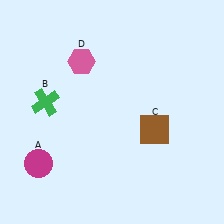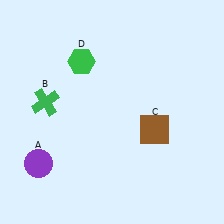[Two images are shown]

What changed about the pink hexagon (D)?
In Image 1, D is pink. In Image 2, it changed to green.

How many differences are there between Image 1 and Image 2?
There are 2 differences between the two images.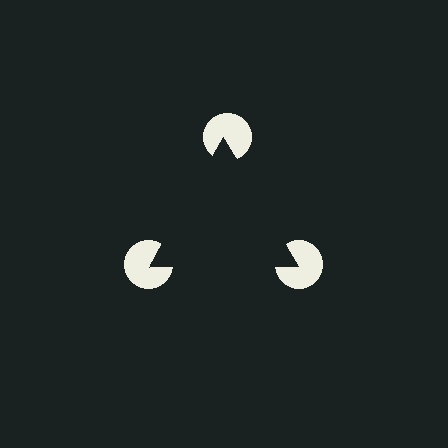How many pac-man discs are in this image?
There are 3 — one at each vertex of the illusory triangle.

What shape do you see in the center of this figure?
An illusory triangle — its edges are inferred from the aligned wedge cuts in the pac-man discs, not physically drawn.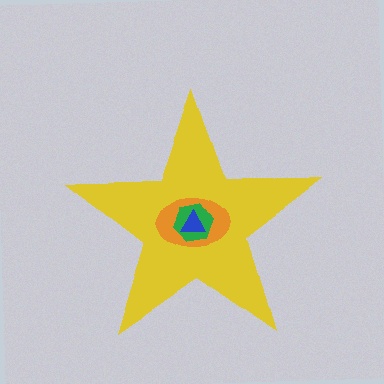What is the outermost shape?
The yellow star.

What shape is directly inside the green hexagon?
The blue triangle.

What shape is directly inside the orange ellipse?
The green hexagon.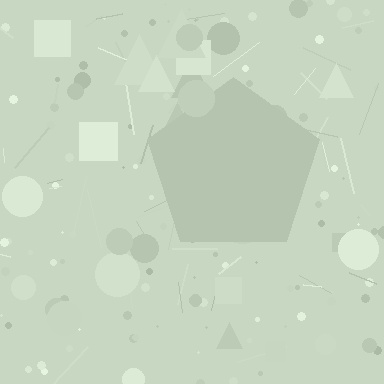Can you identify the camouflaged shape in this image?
The camouflaged shape is a pentagon.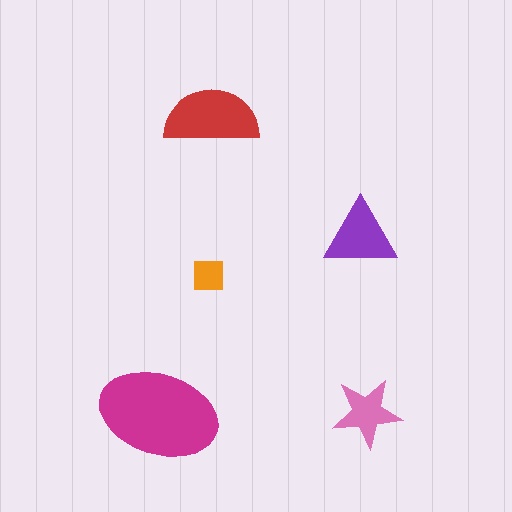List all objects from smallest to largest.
The orange square, the pink star, the purple triangle, the red semicircle, the magenta ellipse.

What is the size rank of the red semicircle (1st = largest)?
2nd.